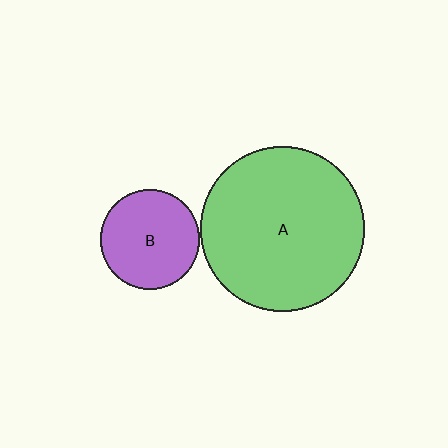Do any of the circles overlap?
No, none of the circles overlap.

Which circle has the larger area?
Circle A (green).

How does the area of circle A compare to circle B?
Approximately 2.7 times.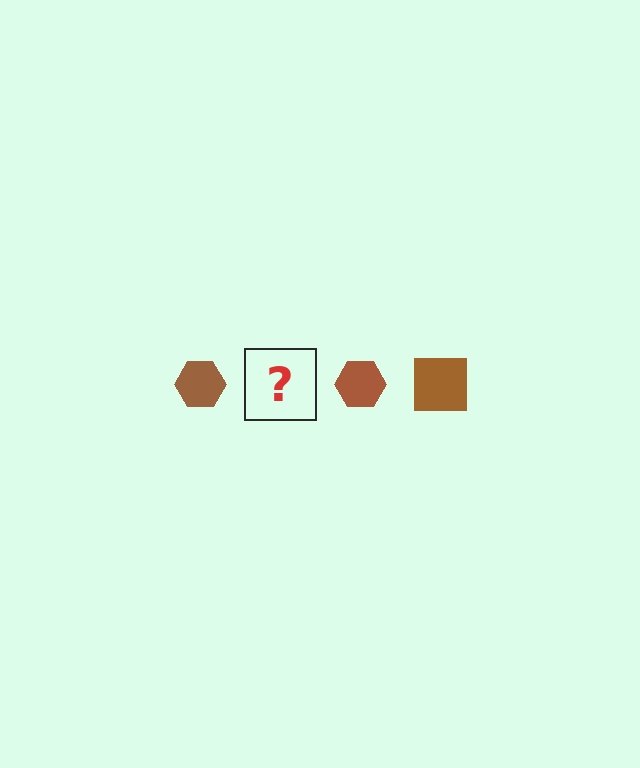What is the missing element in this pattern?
The missing element is a brown square.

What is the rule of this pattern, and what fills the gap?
The rule is that the pattern cycles through hexagon, square shapes in brown. The gap should be filled with a brown square.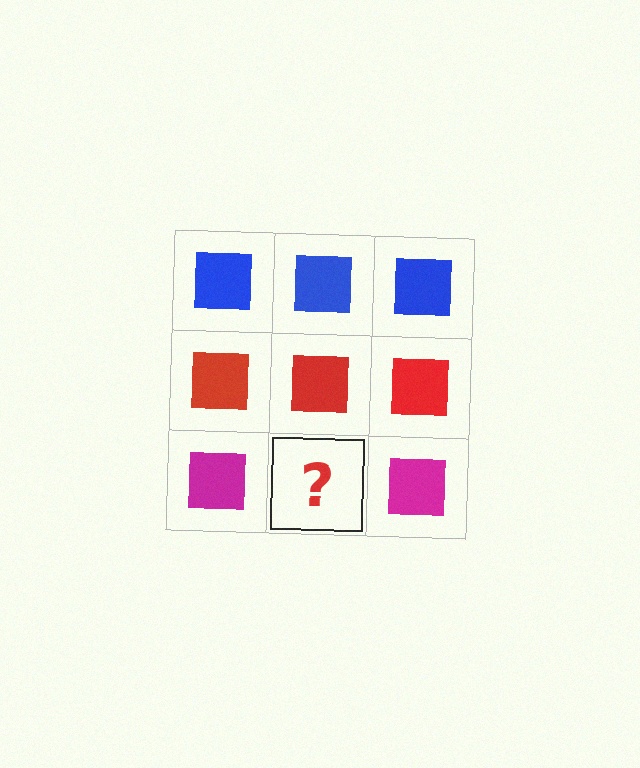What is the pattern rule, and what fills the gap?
The rule is that each row has a consistent color. The gap should be filled with a magenta square.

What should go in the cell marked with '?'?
The missing cell should contain a magenta square.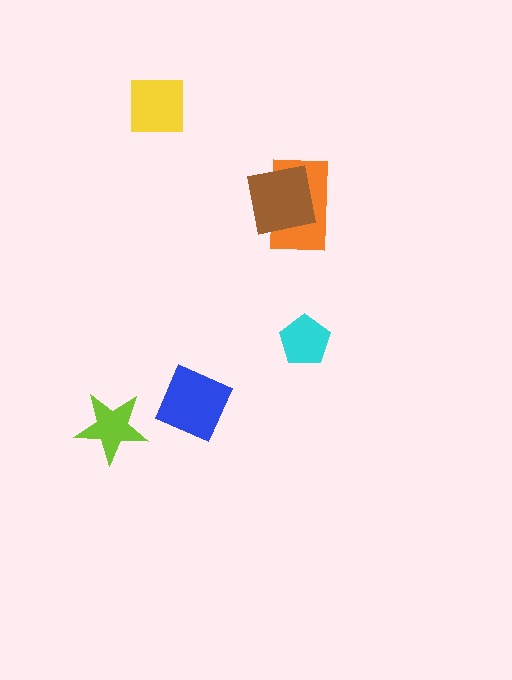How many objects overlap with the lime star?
0 objects overlap with the lime star.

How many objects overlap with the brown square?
1 object overlaps with the brown square.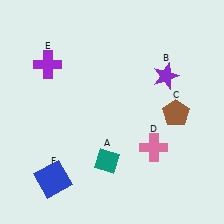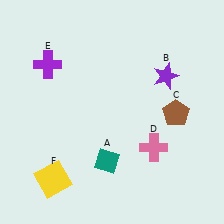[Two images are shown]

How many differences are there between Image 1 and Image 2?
There is 1 difference between the two images.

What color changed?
The square (F) changed from blue in Image 1 to yellow in Image 2.